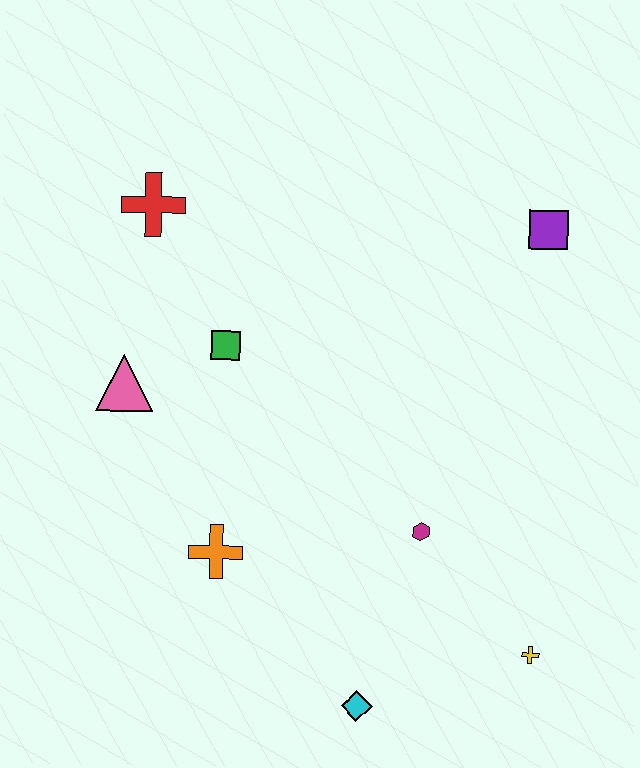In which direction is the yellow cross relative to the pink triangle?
The yellow cross is to the right of the pink triangle.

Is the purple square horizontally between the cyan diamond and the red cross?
No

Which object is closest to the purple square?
The magenta hexagon is closest to the purple square.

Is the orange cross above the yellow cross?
Yes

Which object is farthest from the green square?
The yellow cross is farthest from the green square.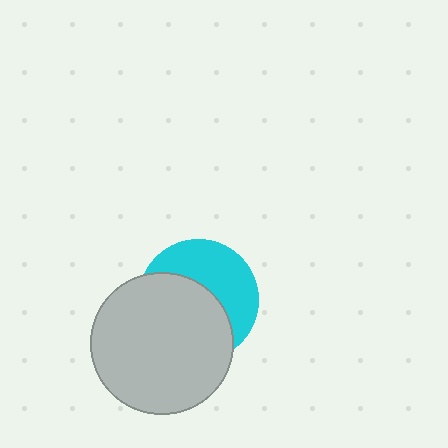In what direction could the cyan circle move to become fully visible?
The cyan circle could move toward the upper-right. That would shift it out from behind the light gray circle entirely.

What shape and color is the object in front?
The object in front is a light gray circle.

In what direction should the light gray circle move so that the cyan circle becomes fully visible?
The light gray circle should move toward the lower-left. That is the shortest direction to clear the overlap and leave the cyan circle fully visible.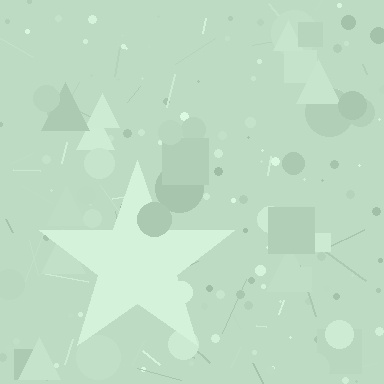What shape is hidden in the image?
A star is hidden in the image.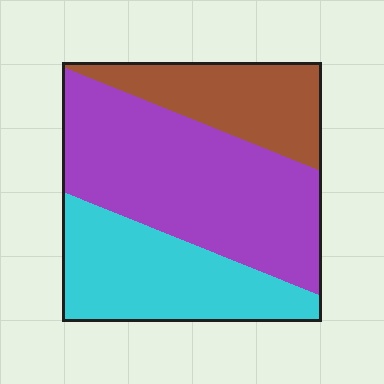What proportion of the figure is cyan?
Cyan takes up about one third (1/3) of the figure.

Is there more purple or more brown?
Purple.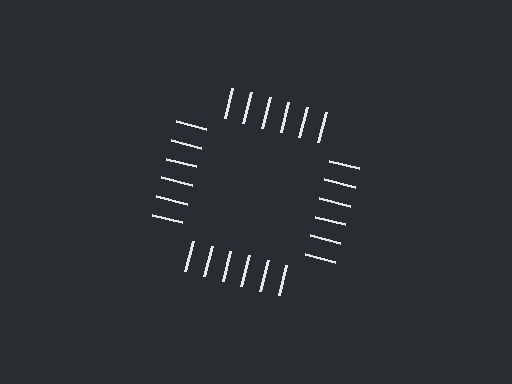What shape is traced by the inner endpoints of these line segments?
An illusory square — the line segments terminate on its edges but no continuous stroke is drawn.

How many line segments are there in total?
24 — 6 along each of the 4 edges.